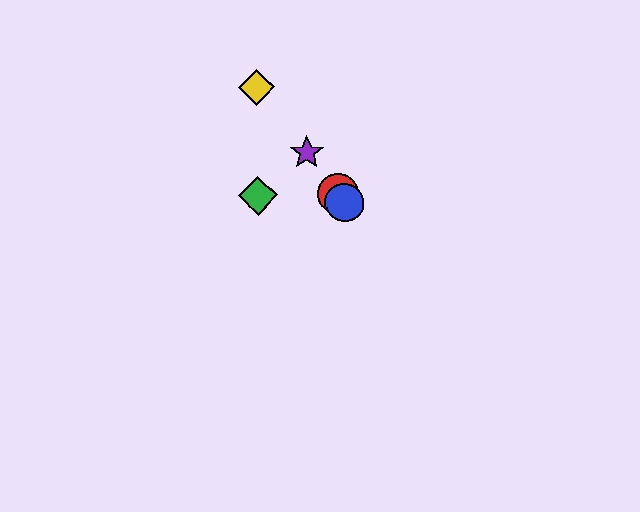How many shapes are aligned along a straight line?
4 shapes (the red circle, the blue circle, the yellow diamond, the purple star) are aligned along a straight line.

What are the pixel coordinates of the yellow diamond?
The yellow diamond is at (257, 87).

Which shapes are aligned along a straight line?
The red circle, the blue circle, the yellow diamond, the purple star are aligned along a straight line.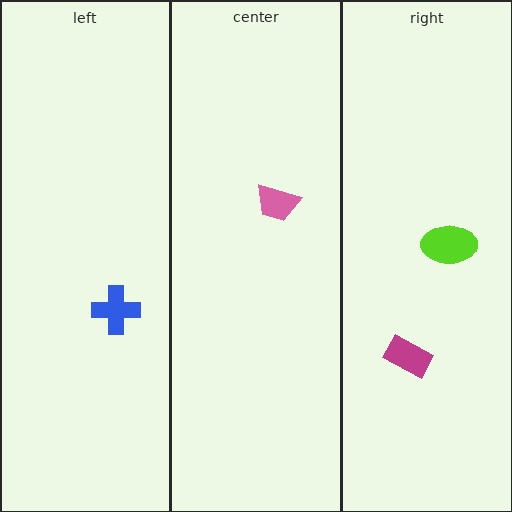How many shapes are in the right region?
2.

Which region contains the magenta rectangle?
The right region.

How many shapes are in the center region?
1.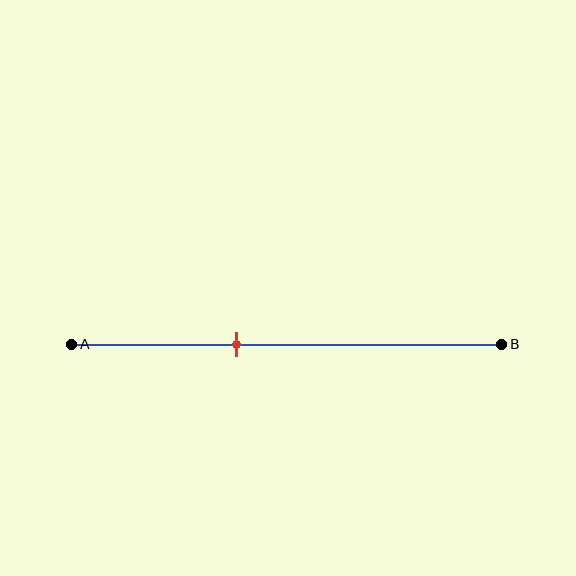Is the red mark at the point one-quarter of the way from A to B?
No, the mark is at about 40% from A, not at the 25% one-quarter point.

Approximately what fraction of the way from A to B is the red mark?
The red mark is approximately 40% of the way from A to B.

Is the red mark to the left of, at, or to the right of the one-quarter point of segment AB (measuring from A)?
The red mark is to the right of the one-quarter point of segment AB.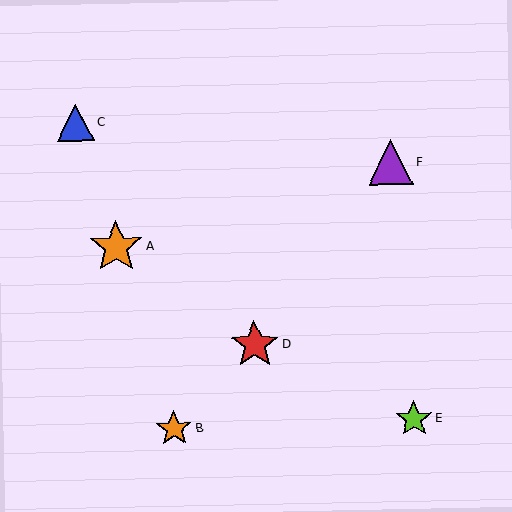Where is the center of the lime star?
The center of the lime star is at (414, 419).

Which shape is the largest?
The orange star (labeled A) is the largest.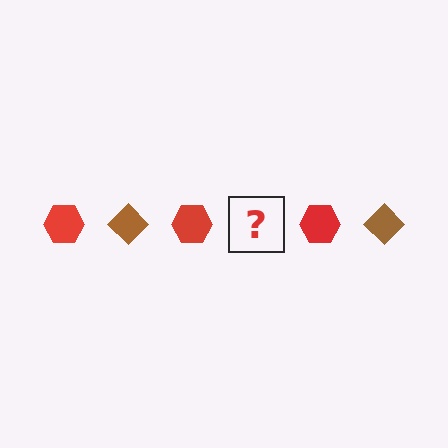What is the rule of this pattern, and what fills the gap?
The rule is that the pattern alternates between red hexagon and brown diamond. The gap should be filled with a brown diamond.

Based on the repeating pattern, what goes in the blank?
The blank should be a brown diamond.